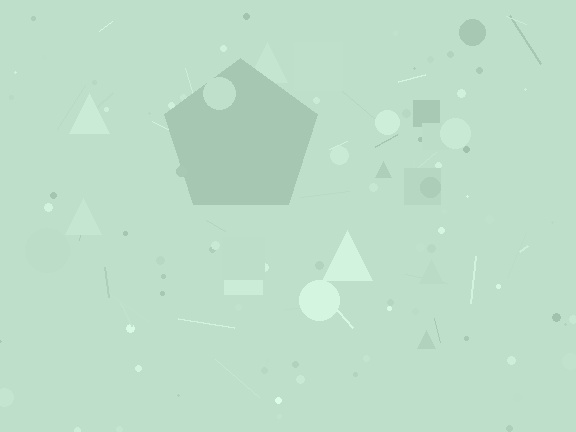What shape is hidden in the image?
A pentagon is hidden in the image.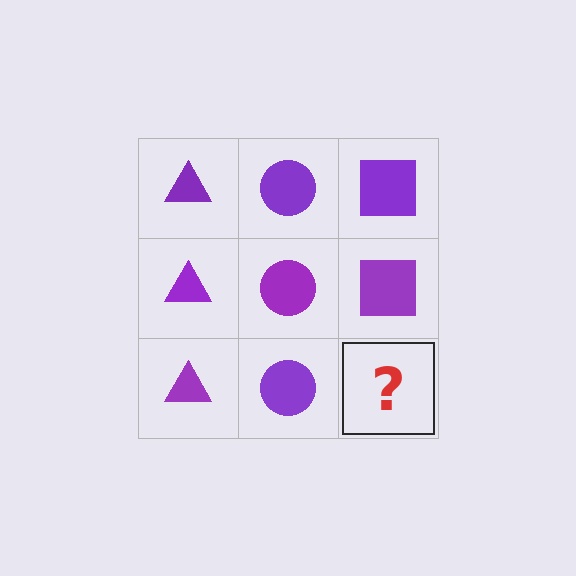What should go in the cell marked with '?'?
The missing cell should contain a purple square.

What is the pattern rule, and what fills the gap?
The rule is that each column has a consistent shape. The gap should be filled with a purple square.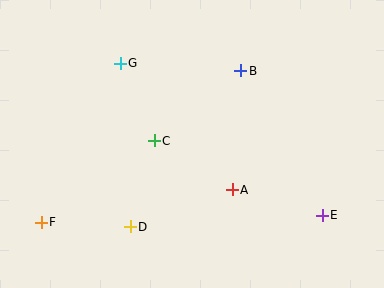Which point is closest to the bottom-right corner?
Point E is closest to the bottom-right corner.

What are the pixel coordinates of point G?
Point G is at (120, 63).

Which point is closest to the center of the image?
Point C at (154, 141) is closest to the center.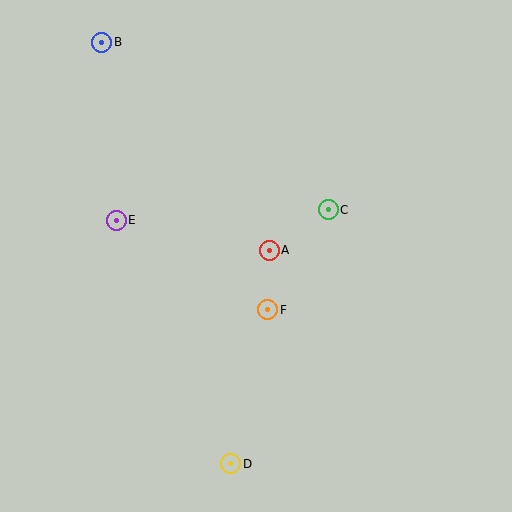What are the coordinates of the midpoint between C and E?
The midpoint between C and E is at (222, 215).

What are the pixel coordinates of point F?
Point F is at (268, 310).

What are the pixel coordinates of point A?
Point A is at (269, 250).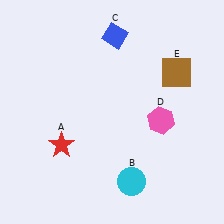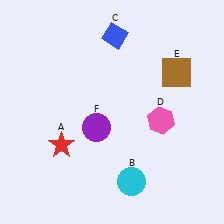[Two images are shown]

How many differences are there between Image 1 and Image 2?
There is 1 difference between the two images.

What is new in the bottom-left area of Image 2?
A purple circle (F) was added in the bottom-left area of Image 2.